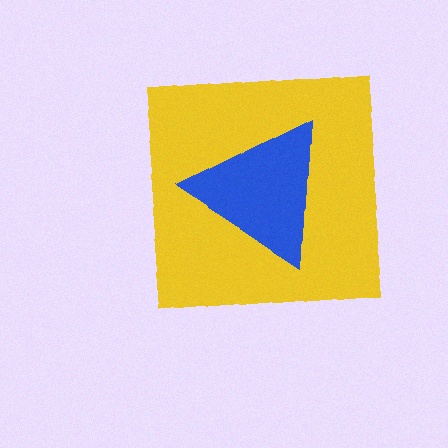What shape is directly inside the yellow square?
The blue triangle.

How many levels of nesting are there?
2.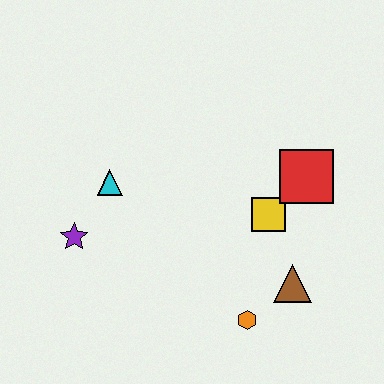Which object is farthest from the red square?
The purple star is farthest from the red square.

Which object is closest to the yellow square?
The red square is closest to the yellow square.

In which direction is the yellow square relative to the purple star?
The yellow square is to the right of the purple star.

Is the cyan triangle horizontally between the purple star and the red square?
Yes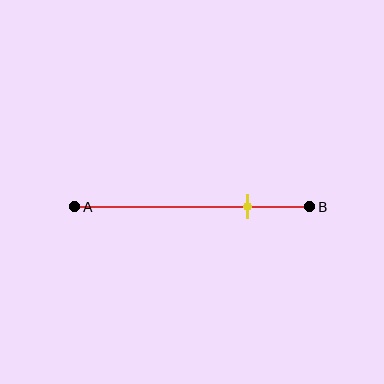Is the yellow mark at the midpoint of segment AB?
No, the mark is at about 75% from A, not at the 50% midpoint.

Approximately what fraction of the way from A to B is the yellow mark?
The yellow mark is approximately 75% of the way from A to B.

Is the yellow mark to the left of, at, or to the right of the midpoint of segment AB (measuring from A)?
The yellow mark is to the right of the midpoint of segment AB.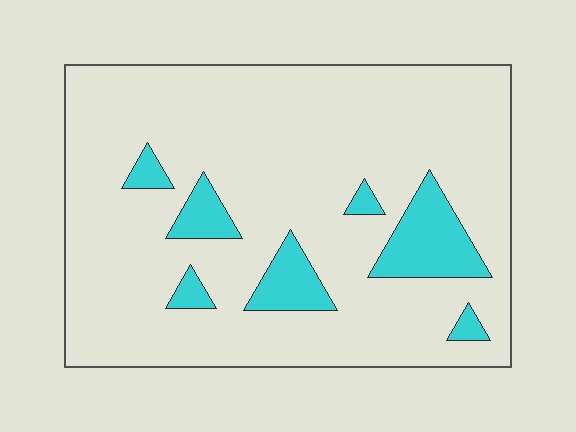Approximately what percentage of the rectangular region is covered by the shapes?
Approximately 15%.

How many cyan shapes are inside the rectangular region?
7.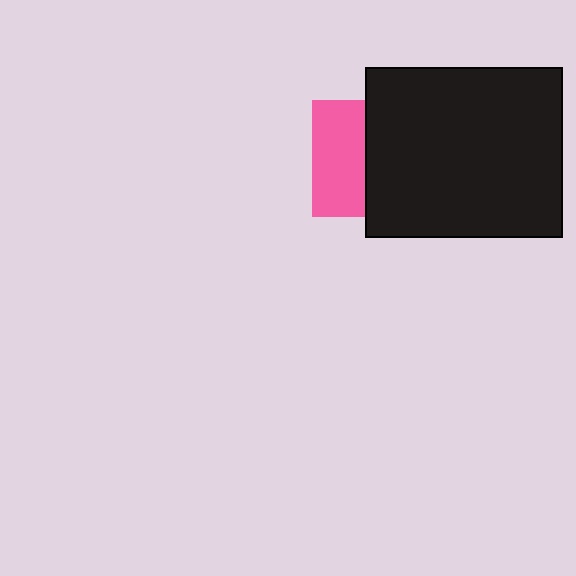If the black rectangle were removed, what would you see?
You would see the complete pink square.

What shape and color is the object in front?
The object in front is a black rectangle.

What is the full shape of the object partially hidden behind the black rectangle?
The partially hidden object is a pink square.